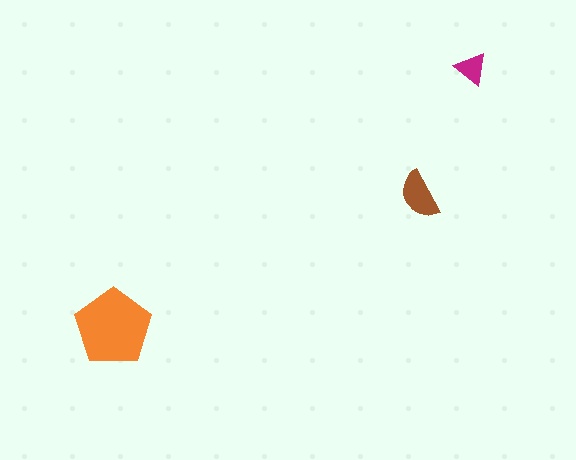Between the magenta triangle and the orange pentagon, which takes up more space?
The orange pentagon.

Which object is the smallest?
The magenta triangle.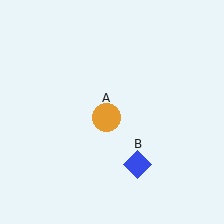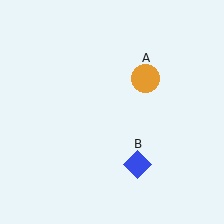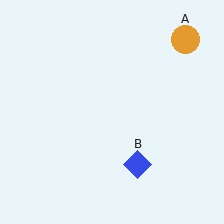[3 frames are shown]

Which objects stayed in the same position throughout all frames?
Blue diamond (object B) remained stationary.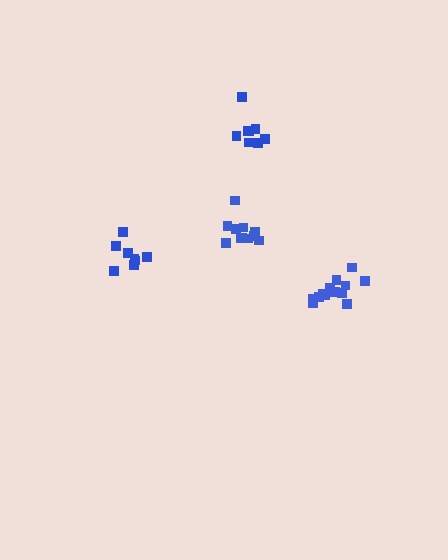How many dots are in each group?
Group 1: 8 dots, Group 2: 13 dots, Group 3: 9 dots, Group 4: 11 dots (41 total).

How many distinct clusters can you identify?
There are 4 distinct clusters.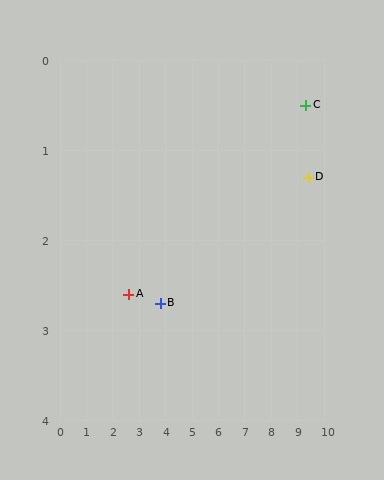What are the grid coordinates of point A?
Point A is at approximately (2.6, 2.6).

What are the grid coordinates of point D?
Point D is at approximately (9.4, 1.3).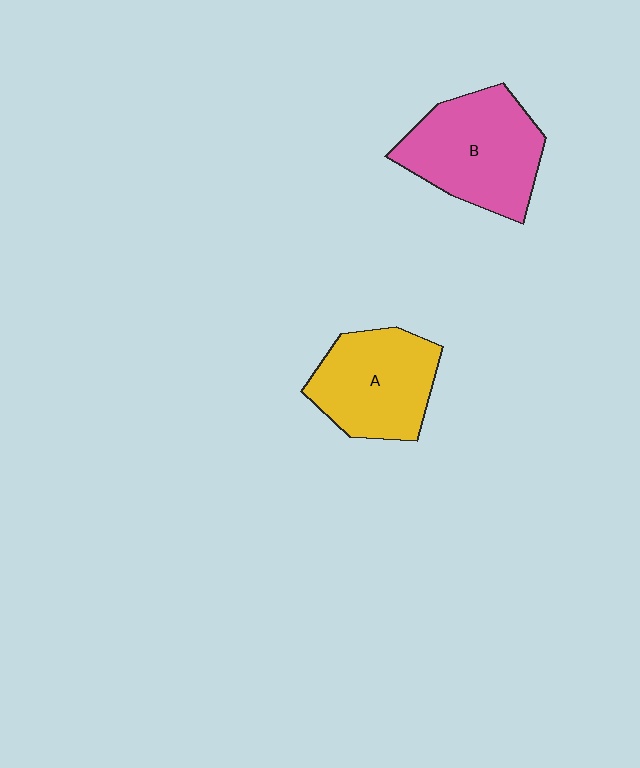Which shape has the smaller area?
Shape A (yellow).